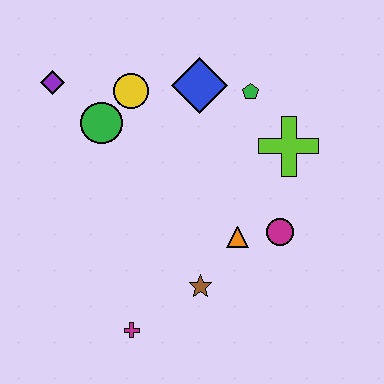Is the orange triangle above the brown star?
Yes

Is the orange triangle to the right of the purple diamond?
Yes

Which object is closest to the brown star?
The orange triangle is closest to the brown star.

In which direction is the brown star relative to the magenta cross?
The brown star is to the right of the magenta cross.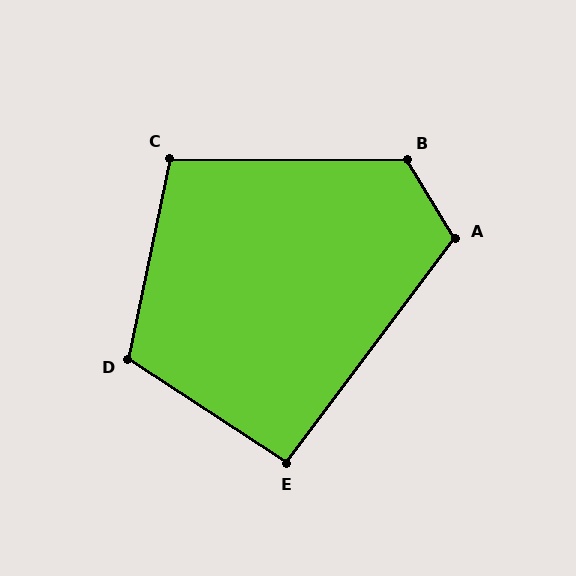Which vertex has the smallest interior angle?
E, at approximately 94 degrees.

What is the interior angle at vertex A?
Approximately 111 degrees (obtuse).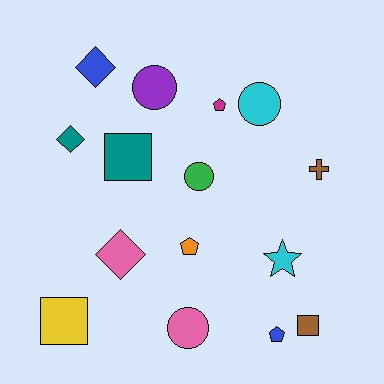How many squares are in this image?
There are 3 squares.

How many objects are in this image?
There are 15 objects.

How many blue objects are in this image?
There are 2 blue objects.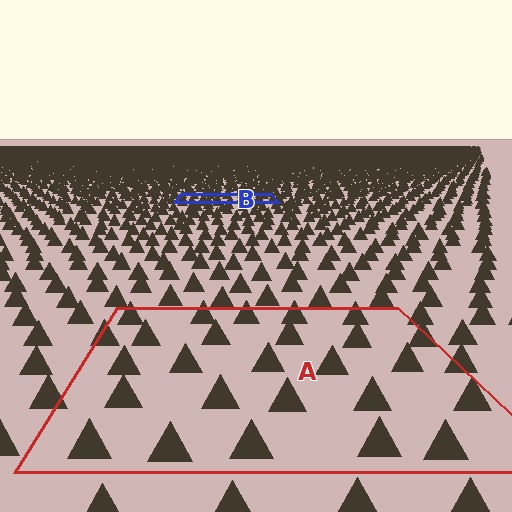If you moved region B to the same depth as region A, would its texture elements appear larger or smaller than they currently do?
They would appear larger. At a closer depth, the same texture elements are projected at a bigger on-screen size.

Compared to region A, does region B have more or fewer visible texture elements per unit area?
Region B has more texture elements per unit area — they are packed more densely because it is farther away.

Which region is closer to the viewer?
Region A is closer. The texture elements there are larger and more spread out.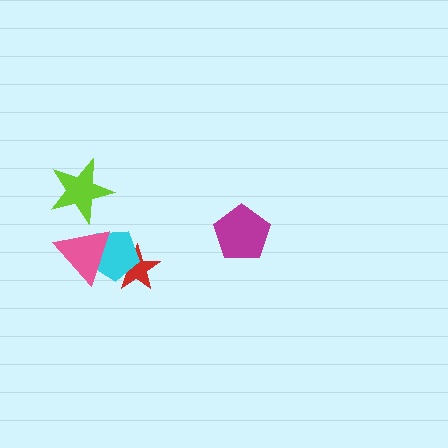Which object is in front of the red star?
The cyan pentagon is in front of the red star.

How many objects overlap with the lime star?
0 objects overlap with the lime star.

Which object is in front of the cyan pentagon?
The pink triangle is in front of the cyan pentagon.